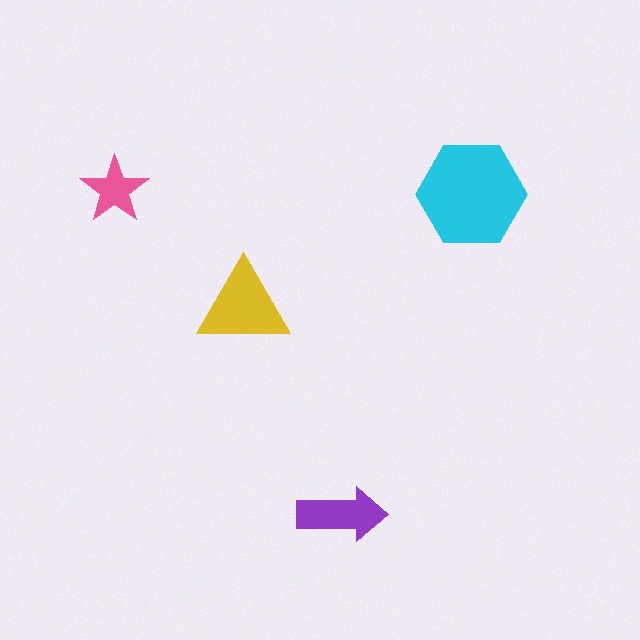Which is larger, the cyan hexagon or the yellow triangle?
The cyan hexagon.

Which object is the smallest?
The pink star.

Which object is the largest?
The cyan hexagon.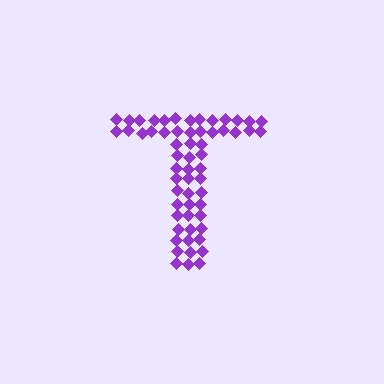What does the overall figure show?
The overall figure shows the letter T.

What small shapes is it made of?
It is made of small diamonds.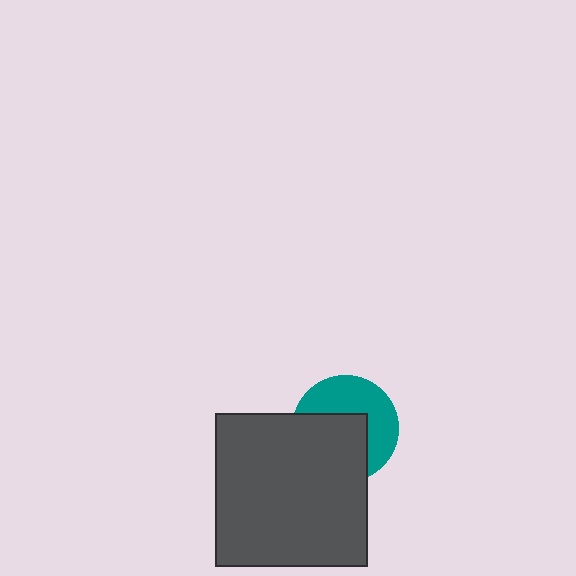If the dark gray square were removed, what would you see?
You would see the complete teal circle.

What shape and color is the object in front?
The object in front is a dark gray square.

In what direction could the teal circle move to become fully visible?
The teal circle could move toward the upper-right. That would shift it out from behind the dark gray square entirely.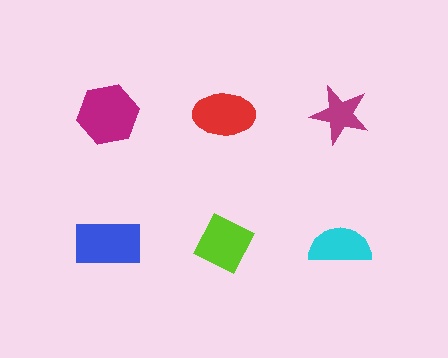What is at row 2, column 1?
A blue rectangle.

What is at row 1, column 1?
A magenta hexagon.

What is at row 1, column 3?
A magenta star.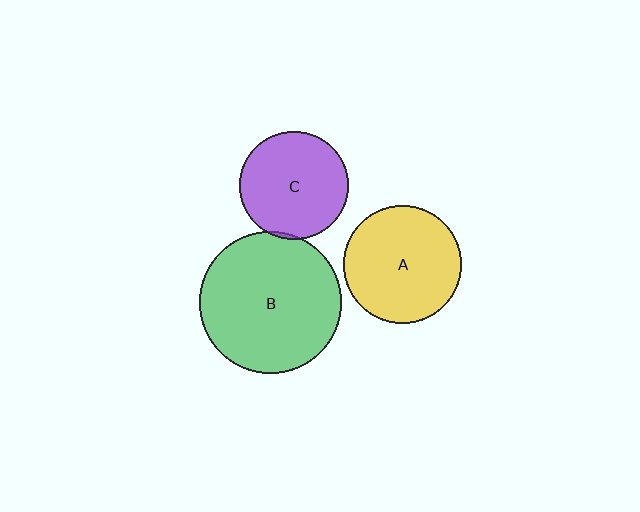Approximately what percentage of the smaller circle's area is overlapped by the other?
Approximately 5%.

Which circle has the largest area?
Circle B (green).